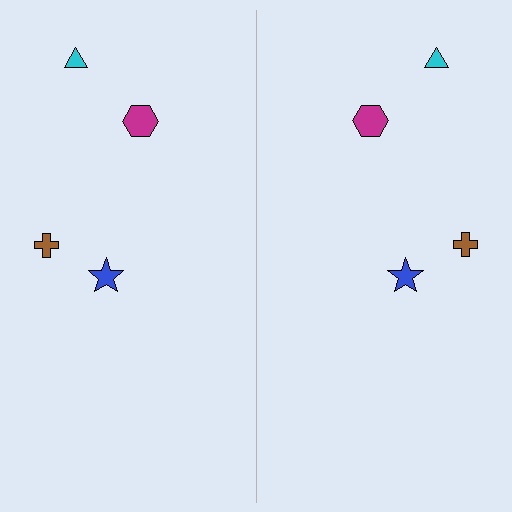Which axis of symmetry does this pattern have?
The pattern has a vertical axis of symmetry running through the center of the image.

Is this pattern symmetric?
Yes, this pattern has bilateral (reflection) symmetry.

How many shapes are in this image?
There are 8 shapes in this image.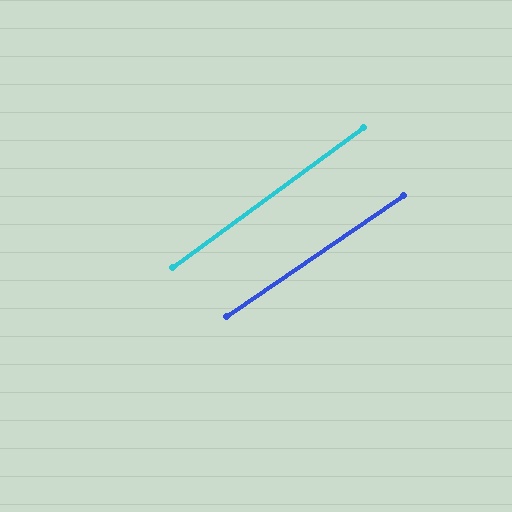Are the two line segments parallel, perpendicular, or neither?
Parallel — their directions differ by only 1.9°.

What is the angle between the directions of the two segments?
Approximately 2 degrees.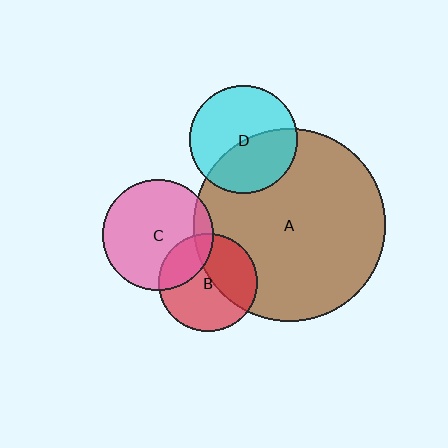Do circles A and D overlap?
Yes.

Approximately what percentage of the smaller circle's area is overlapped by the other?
Approximately 45%.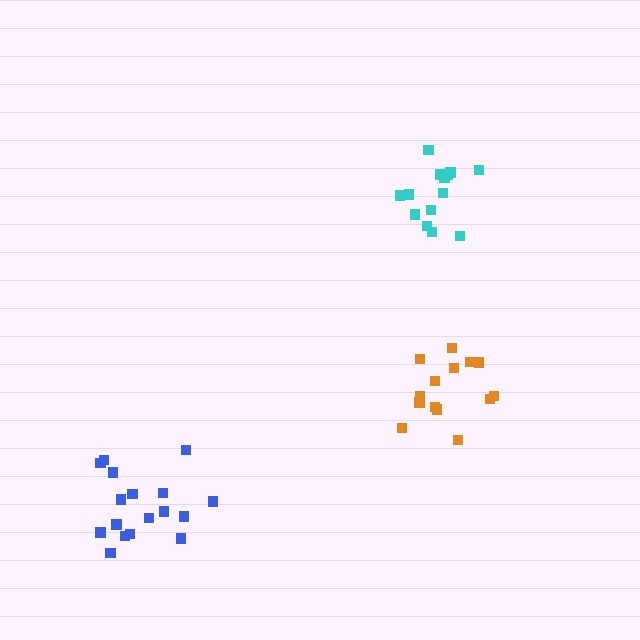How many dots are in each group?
Group 1: 17 dots, Group 2: 14 dots, Group 3: 14 dots (45 total).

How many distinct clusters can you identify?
There are 3 distinct clusters.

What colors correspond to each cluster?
The clusters are colored: blue, cyan, orange.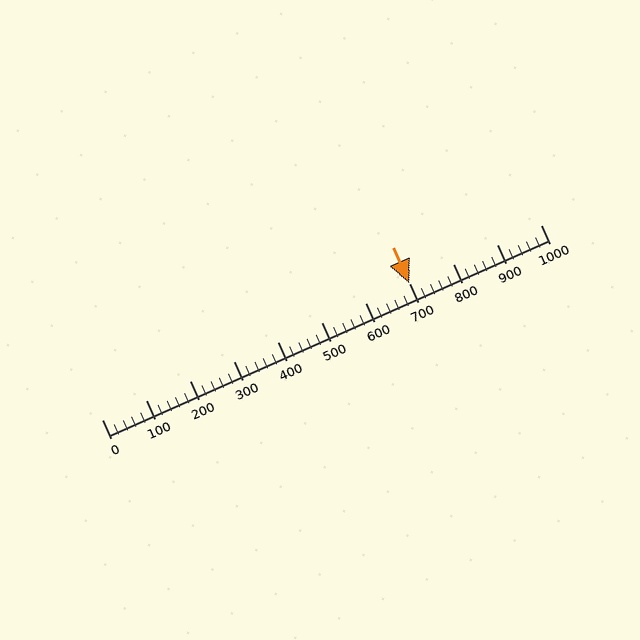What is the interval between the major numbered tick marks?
The major tick marks are spaced 100 units apart.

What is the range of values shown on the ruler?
The ruler shows values from 0 to 1000.